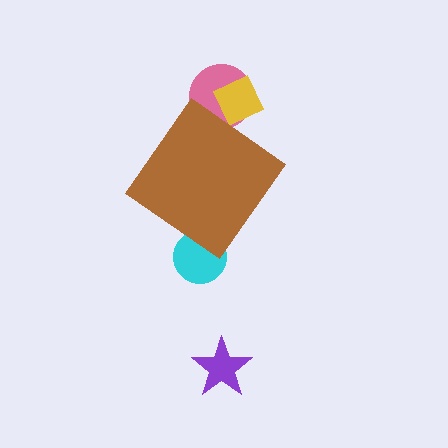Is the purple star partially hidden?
No, the purple star is fully visible.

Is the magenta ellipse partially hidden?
Yes, the magenta ellipse is partially hidden behind the brown diamond.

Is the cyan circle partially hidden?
Yes, the cyan circle is partially hidden behind the brown diamond.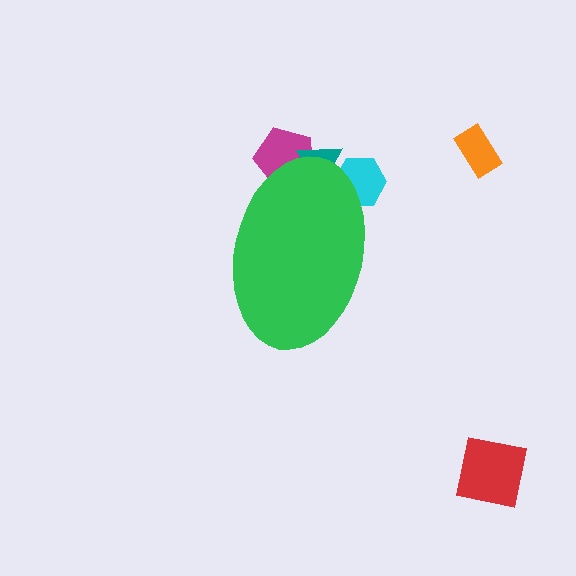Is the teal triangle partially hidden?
Yes, the teal triangle is partially hidden behind the green ellipse.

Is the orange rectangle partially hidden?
No, the orange rectangle is fully visible.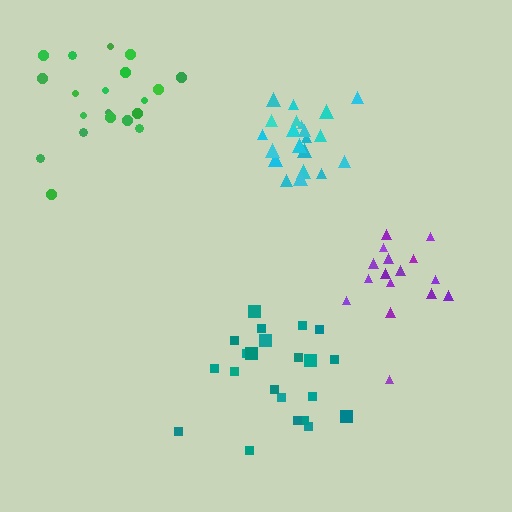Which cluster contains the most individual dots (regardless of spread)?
Teal (22).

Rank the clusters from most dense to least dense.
cyan, purple, teal, green.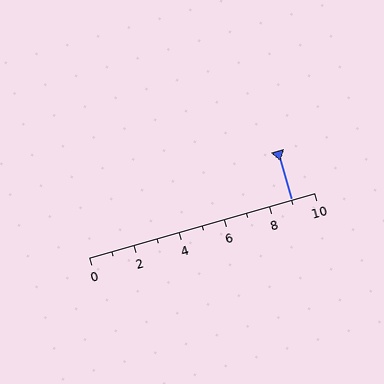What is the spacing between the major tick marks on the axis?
The major ticks are spaced 2 apart.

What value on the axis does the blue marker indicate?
The marker indicates approximately 9.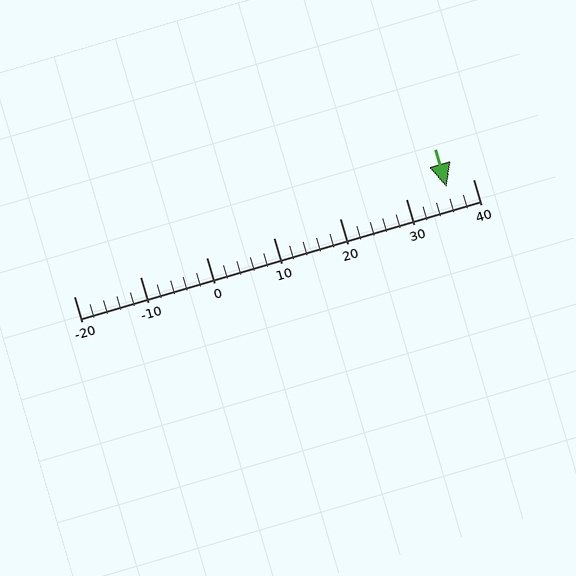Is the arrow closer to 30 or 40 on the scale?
The arrow is closer to 40.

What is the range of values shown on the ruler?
The ruler shows values from -20 to 40.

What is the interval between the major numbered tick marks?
The major tick marks are spaced 10 units apart.